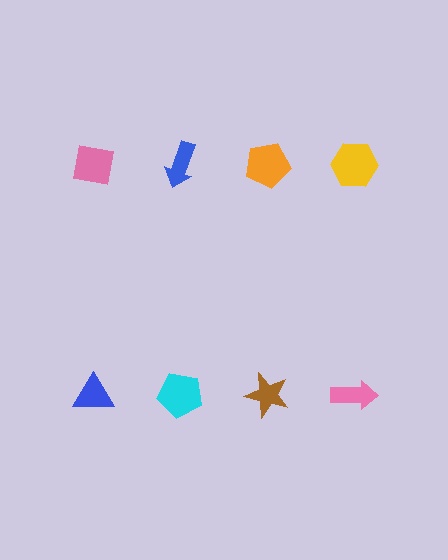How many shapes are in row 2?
4 shapes.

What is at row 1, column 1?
A pink square.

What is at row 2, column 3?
A brown star.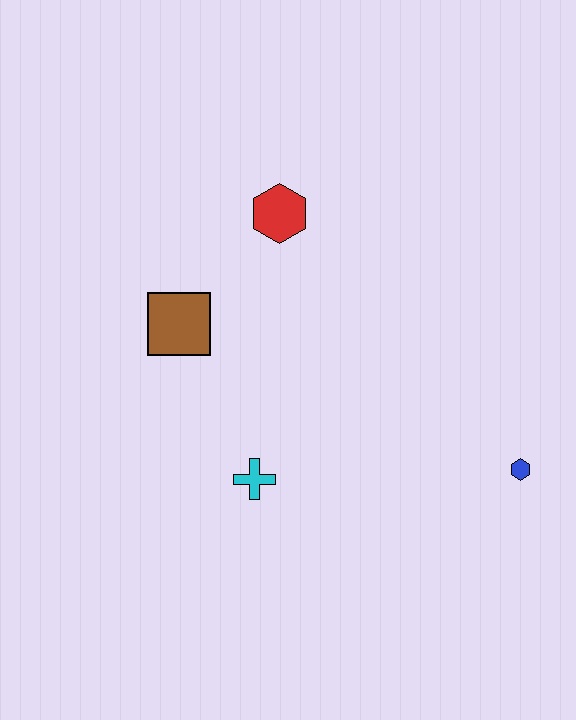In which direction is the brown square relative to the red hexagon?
The brown square is below the red hexagon.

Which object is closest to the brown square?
The red hexagon is closest to the brown square.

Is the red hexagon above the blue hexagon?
Yes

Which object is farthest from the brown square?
The blue hexagon is farthest from the brown square.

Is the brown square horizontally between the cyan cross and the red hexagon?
No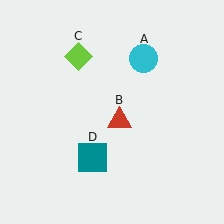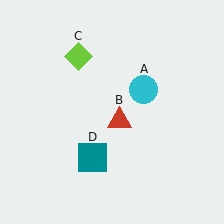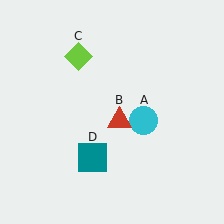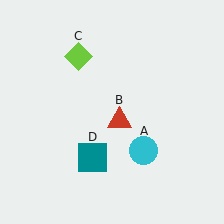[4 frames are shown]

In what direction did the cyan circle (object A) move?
The cyan circle (object A) moved down.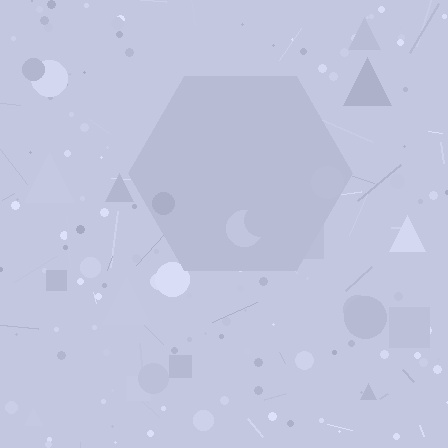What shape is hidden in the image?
A hexagon is hidden in the image.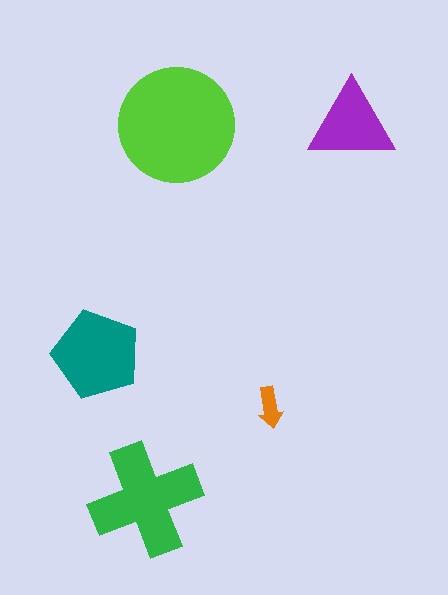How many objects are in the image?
There are 5 objects in the image.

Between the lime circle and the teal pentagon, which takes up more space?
The lime circle.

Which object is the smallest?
The orange arrow.